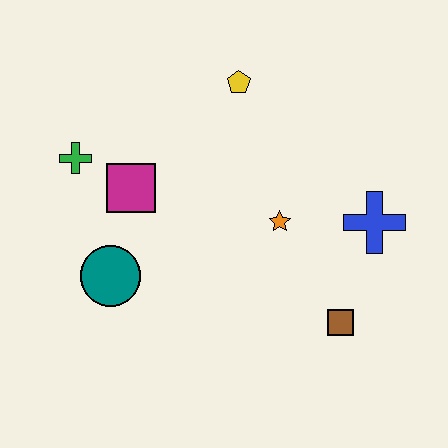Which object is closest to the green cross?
The magenta square is closest to the green cross.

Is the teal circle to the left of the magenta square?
Yes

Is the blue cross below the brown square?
No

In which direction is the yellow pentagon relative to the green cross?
The yellow pentagon is to the right of the green cross.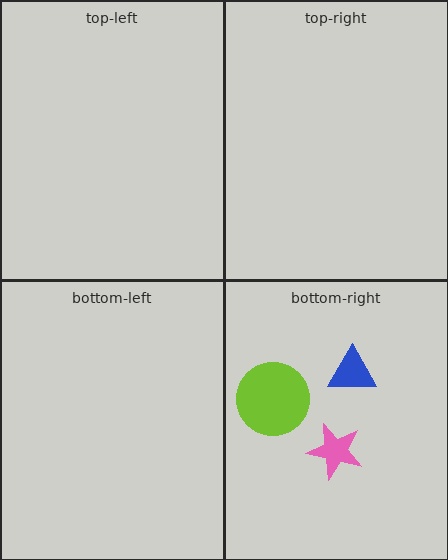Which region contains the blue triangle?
The bottom-right region.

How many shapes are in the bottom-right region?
3.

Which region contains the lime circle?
The bottom-right region.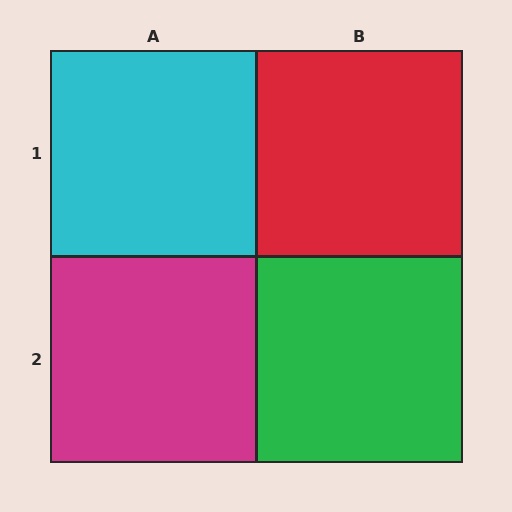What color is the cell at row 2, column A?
Magenta.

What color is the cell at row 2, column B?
Green.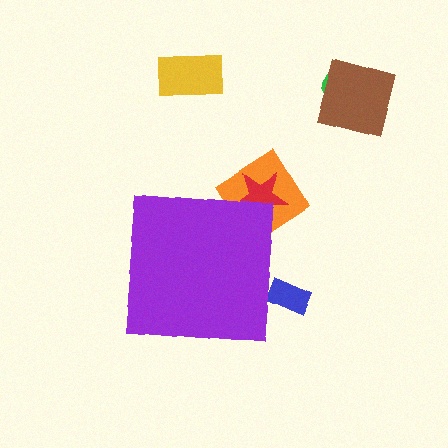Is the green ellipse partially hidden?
No, the green ellipse is fully visible.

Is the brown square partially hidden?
No, the brown square is fully visible.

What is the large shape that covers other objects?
A purple square.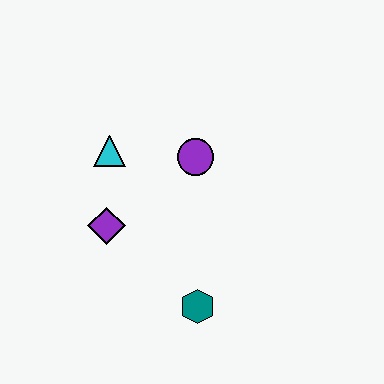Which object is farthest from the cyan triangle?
The teal hexagon is farthest from the cyan triangle.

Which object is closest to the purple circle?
The cyan triangle is closest to the purple circle.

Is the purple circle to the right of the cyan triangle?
Yes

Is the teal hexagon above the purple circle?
No